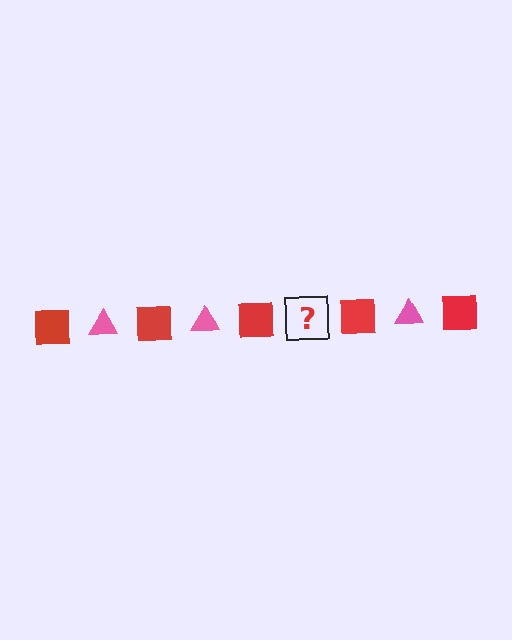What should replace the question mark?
The question mark should be replaced with a pink triangle.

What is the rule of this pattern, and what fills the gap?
The rule is that the pattern alternates between red square and pink triangle. The gap should be filled with a pink triangle.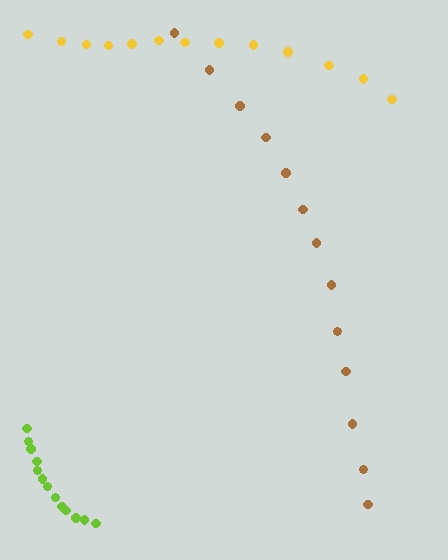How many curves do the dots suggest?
There are 3 distinct paths.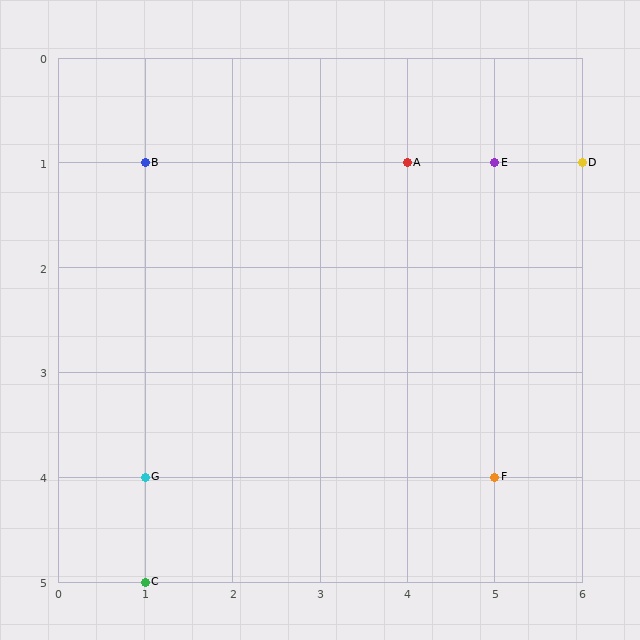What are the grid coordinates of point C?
Point C is at grid coordinates (1, 5).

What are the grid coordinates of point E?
Point E is at grid coordinates (5, 1).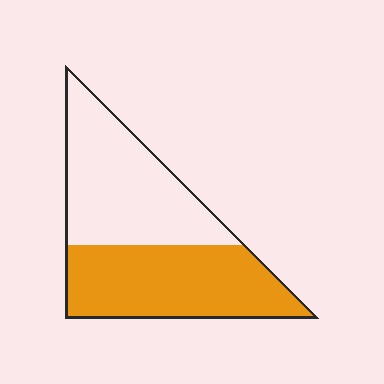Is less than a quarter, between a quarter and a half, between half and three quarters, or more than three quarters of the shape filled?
Between a quarter and a half.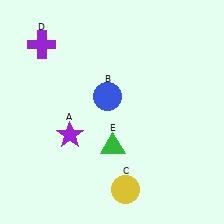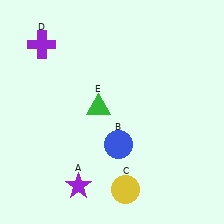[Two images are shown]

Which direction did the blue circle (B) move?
The blue circle (B) moved down.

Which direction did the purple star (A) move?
The purple star (A) moved down.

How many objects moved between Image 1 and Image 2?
3 objects moved between the two images.